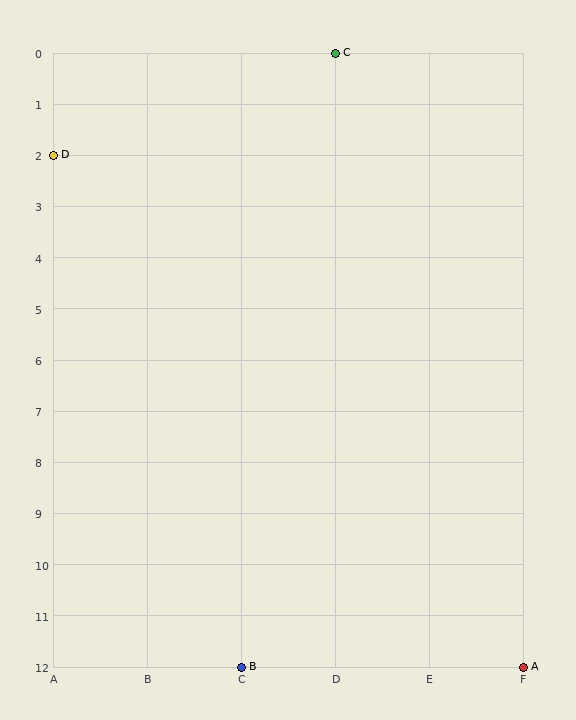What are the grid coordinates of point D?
Point D is at grid coordinates (A, 2).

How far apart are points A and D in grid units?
Points A and D are 5 columns and 10 rows apart (about 11.2 grid units diagonally).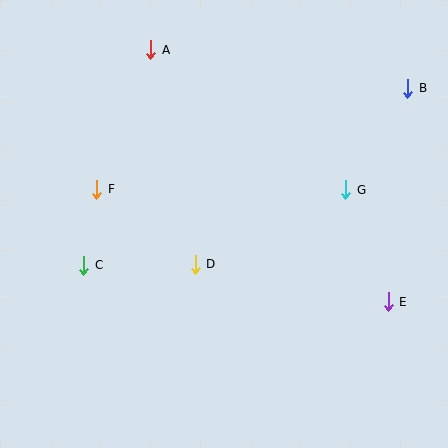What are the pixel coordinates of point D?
Point D is at (195, 264).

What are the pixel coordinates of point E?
Point E is at (388, 302).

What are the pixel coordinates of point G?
Point G is at (346, 190).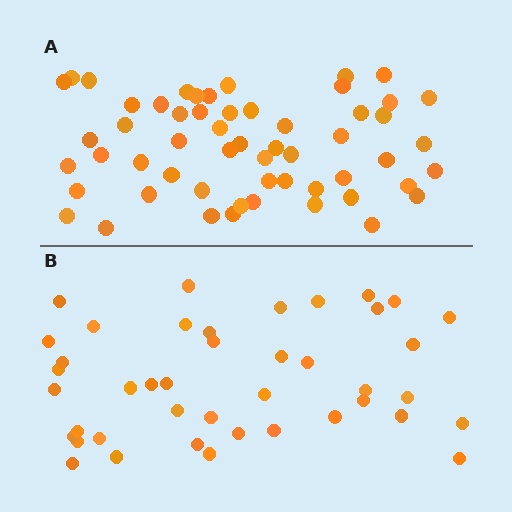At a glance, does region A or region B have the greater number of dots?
Region A (the top region) has more dots.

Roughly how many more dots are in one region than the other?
Region A has approximately 15 more dots than region B.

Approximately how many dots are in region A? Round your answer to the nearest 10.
About 60 dots. (The exact count is 56, which rounds to 60.)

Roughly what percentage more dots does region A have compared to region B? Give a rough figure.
About 35% more.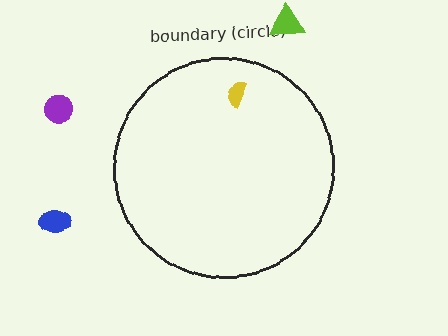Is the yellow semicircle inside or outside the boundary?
Inside.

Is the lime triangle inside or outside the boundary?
Outside.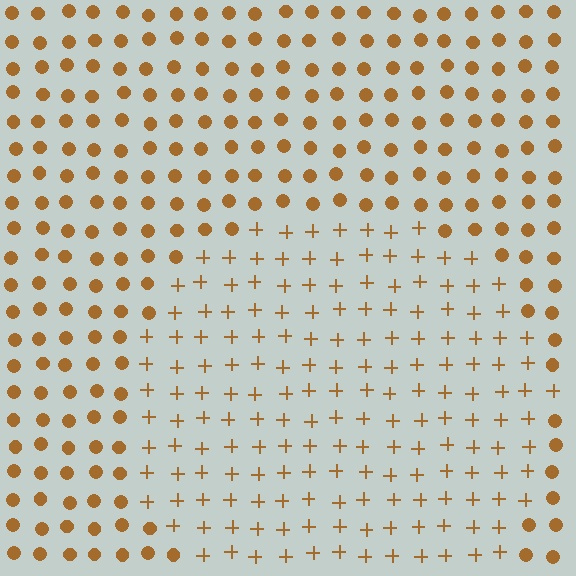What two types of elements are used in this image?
The image uses plus signs inside the circle region and circles outside it.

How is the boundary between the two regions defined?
The boundary is defined by a change in element shape: plus signs inside vs. circles outside. All elements share the same color and spacing.